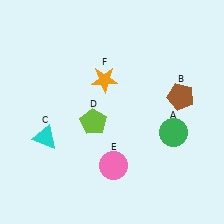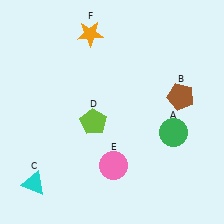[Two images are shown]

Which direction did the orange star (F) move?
The orange star (F) moved up.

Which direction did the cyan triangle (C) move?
The cyan triangle (C) moved down.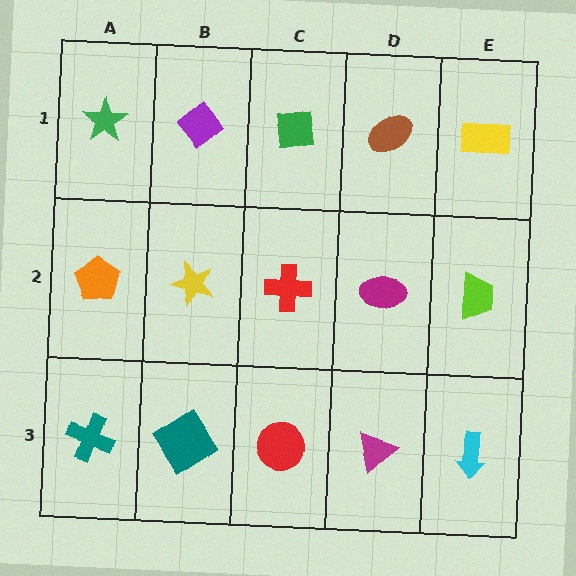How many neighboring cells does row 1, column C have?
3.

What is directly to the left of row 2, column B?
An orange pentagon.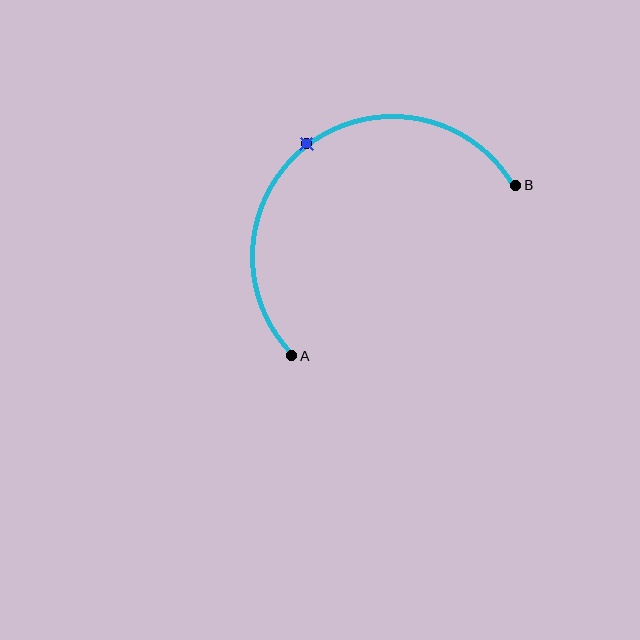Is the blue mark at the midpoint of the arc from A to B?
Yes. The blue mark lies on the arc at equal arc-length from both A and B — it is the arc midpoint.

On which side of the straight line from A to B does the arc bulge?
The arc bulges above and to the left of the straight line connecting A and B.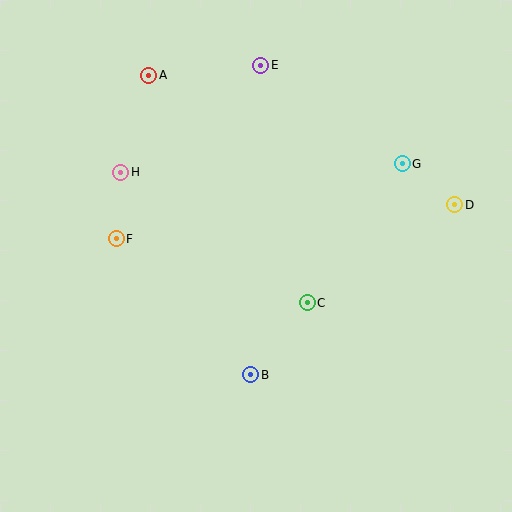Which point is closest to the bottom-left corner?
Point B is closest to the bottom-left corner.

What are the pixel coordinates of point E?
Point E is at (261, 65).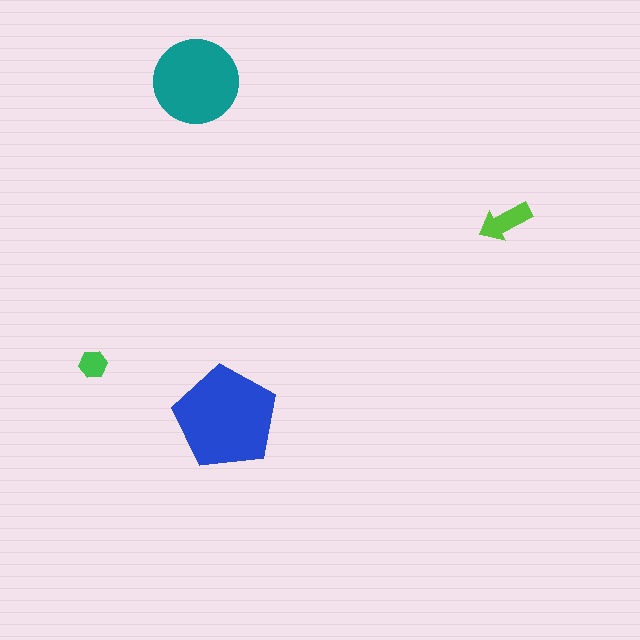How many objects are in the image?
There are 4 objects in the image.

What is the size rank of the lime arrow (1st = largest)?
3rd.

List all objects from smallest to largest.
The green hexagon, the lime arrow, the teal circle, the blue pentagon.